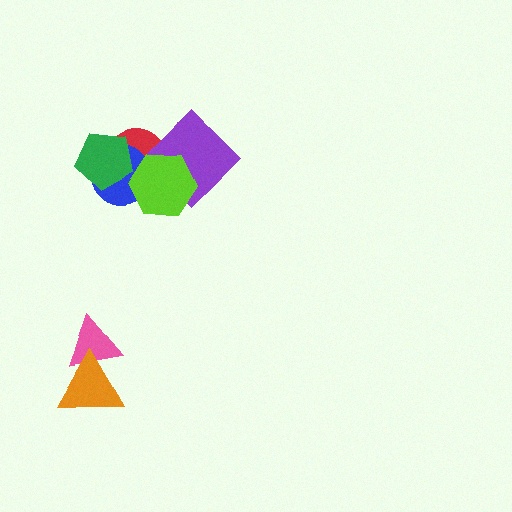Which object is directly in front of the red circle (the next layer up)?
The purple diamond is directly in front of the red circle.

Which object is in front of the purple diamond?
The lime hexagon is in front of the purple diamond.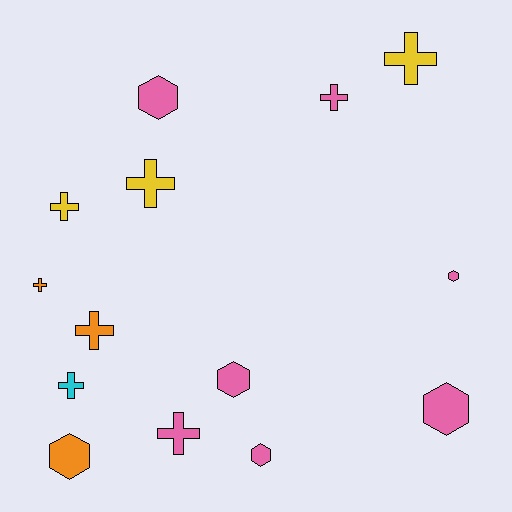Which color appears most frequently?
Pink, with 7 objects.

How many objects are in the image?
There are 14 objects.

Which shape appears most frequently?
Cross, with 8 objects.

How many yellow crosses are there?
There are 3 yellow crosses.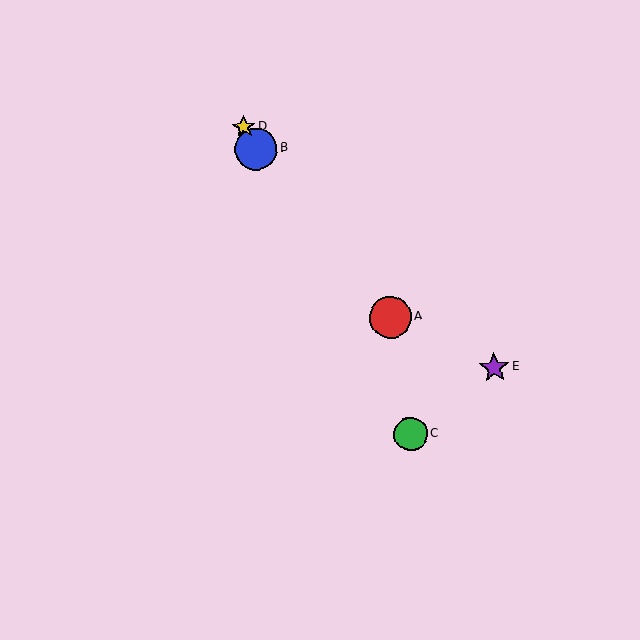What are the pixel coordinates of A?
Object A is at (390, 317).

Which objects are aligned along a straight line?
Objects B, C, D are aligned along a straight line.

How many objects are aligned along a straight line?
3 objects (B, C, D) are aligned along a straight line.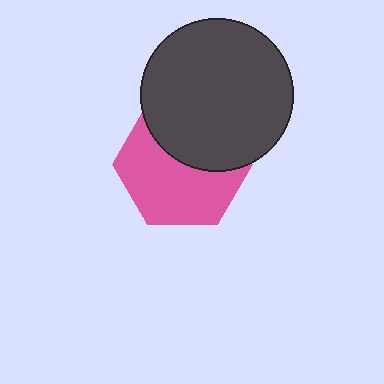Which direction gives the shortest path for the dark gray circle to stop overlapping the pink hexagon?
Moving up gives the shortest separation.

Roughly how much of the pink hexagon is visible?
About half of it is visible (roughly 59%).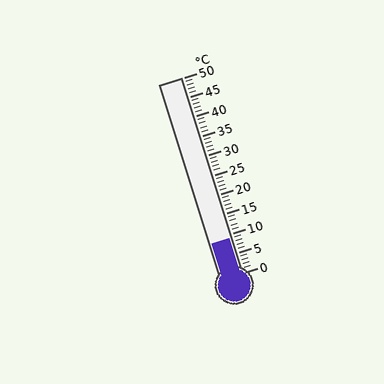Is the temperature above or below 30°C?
The temperature is below 30°C.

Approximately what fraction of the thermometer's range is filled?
The thermometer is filled to approximately 20% of its range.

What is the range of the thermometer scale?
The thermometer scale ranges from 0°C to 50°C.